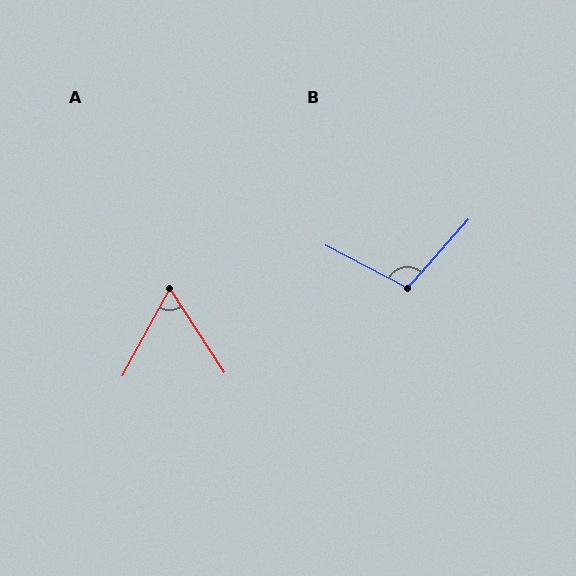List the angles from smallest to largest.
A (62°), B (104°).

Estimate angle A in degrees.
Approximately 62 degrees.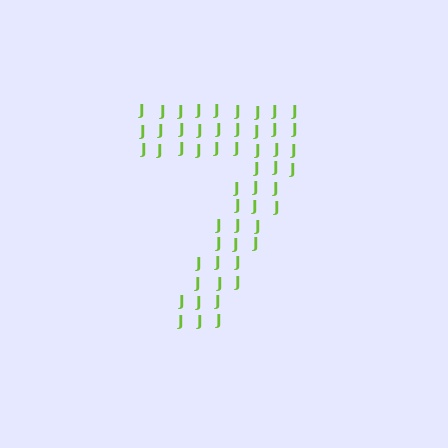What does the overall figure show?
The overall figure shows the digit 7.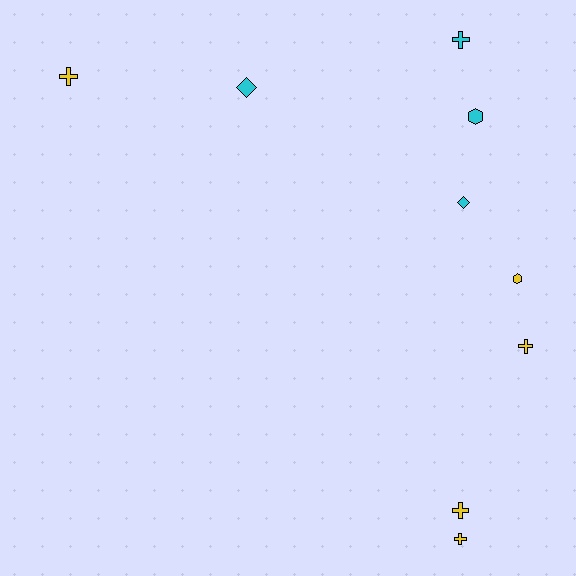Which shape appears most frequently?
Cross, with 5 objects.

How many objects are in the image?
There are 9 objects.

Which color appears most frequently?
Yellow, with 5 objects.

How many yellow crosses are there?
There are 4 yellow crosses.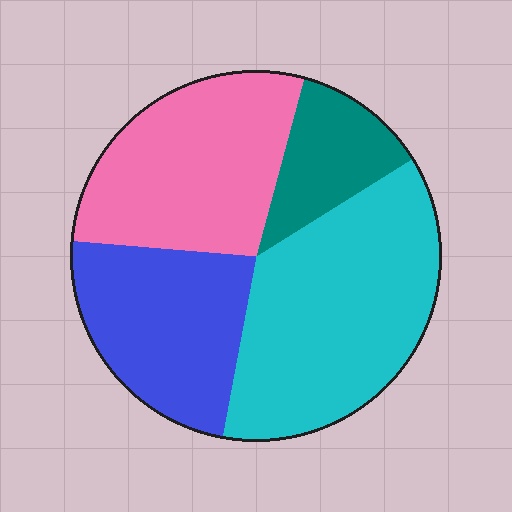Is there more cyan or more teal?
Cyan.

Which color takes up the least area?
Teal, at roughly 10%.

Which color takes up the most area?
Cyan, at roughly 35%.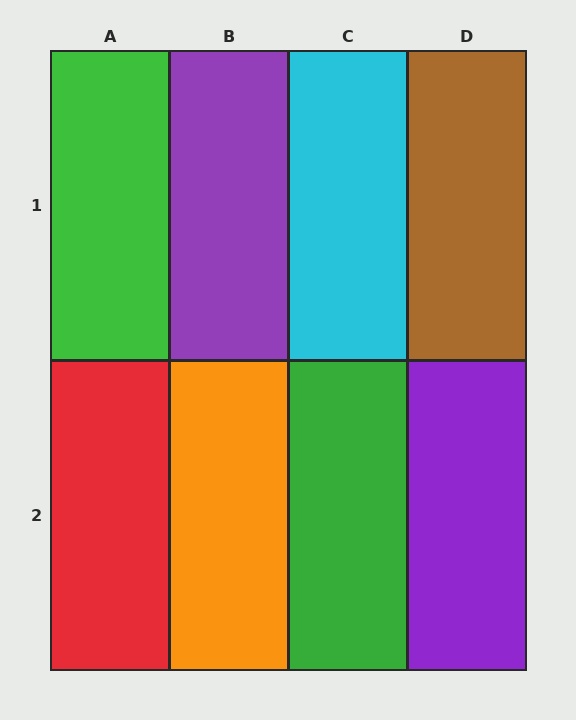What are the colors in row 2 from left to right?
Red, orange, green, purple.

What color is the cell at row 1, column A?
Green.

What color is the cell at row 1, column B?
Purple.